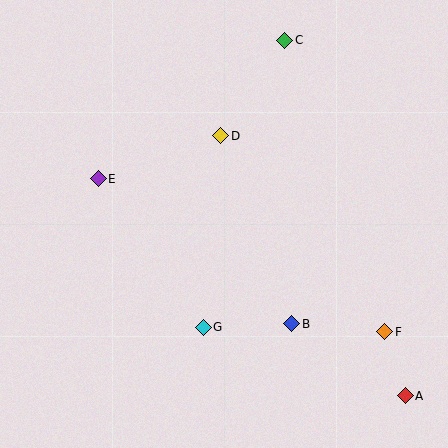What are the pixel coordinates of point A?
Point A is at (405, 396).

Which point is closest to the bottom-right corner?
Point A is closest to the bottom-right corner.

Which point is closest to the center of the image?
Point D at (221, 136) is closest to the center.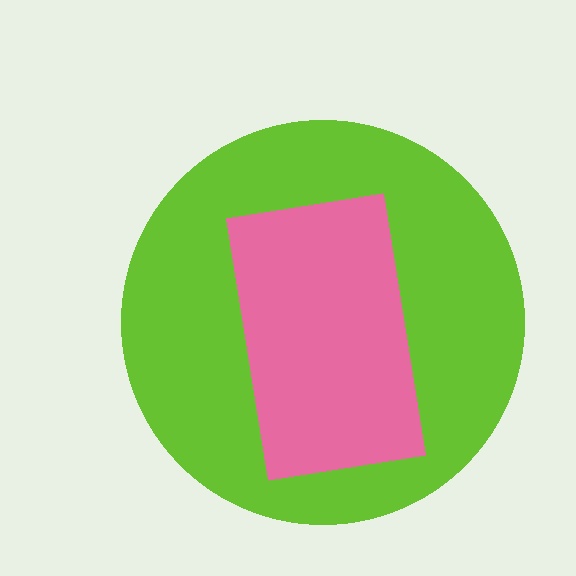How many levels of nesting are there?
2.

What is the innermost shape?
The pink rectangle.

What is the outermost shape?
The lime circle.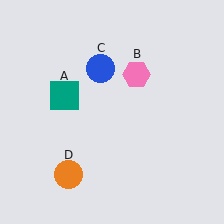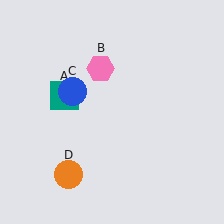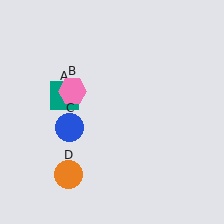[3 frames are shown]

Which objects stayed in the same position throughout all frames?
Teal square (object A) and orange circle (object D) remained stationary.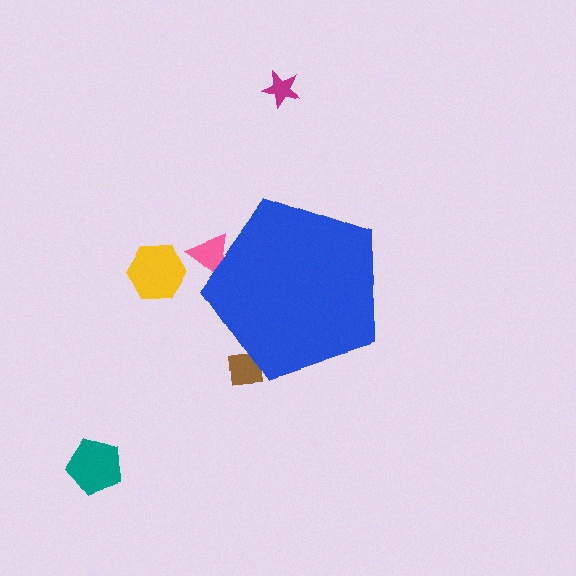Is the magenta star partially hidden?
No, the magenta star is fully visible.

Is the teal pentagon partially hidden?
No, the teal pentagon is fully visible.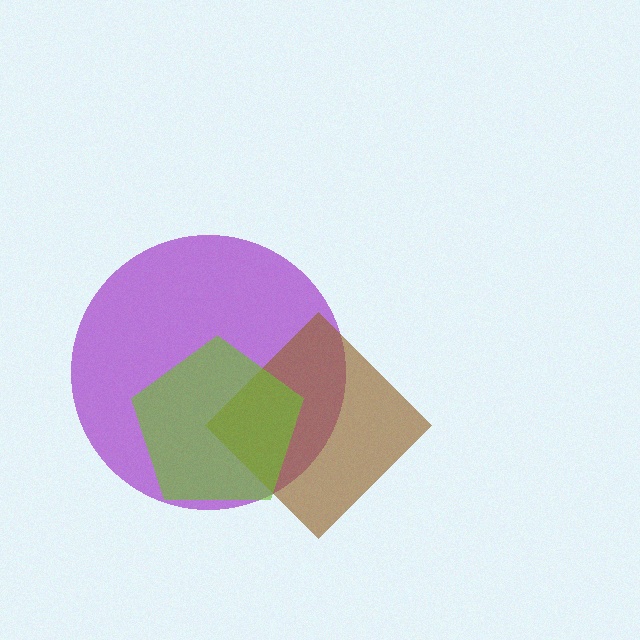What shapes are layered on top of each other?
The layered shapes are: a purple circle, a brown diamond, a lime pentagon.